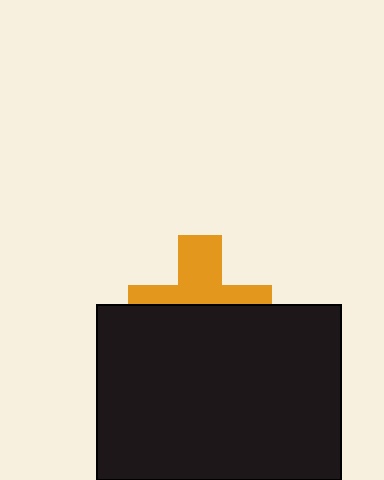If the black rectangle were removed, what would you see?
You would see the complete orange cross.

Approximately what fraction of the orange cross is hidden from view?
Roughly 55% of the orange cross is hidden behind the black rectangle.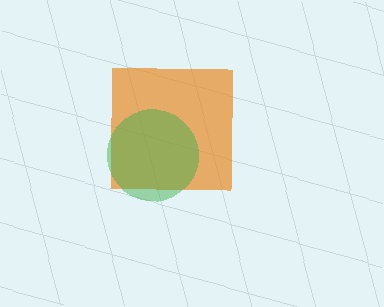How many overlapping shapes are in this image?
There are 2 overlapping shapes in the image.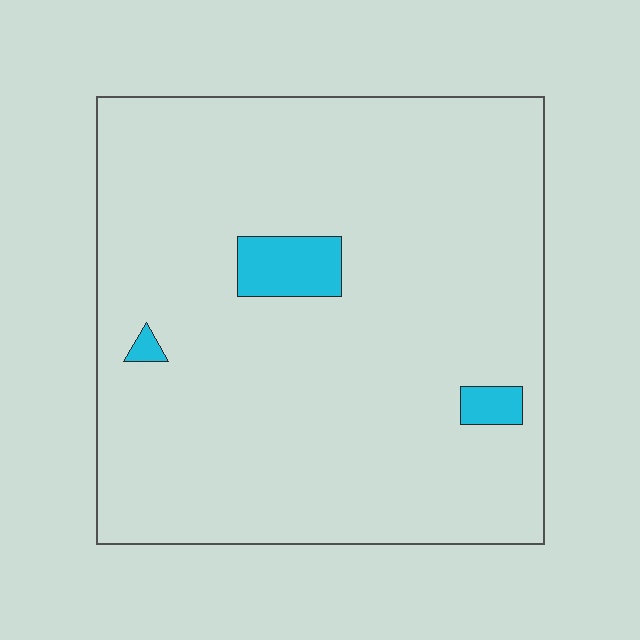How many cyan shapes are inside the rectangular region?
3.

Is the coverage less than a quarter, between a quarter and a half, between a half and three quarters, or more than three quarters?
Less than a quarter.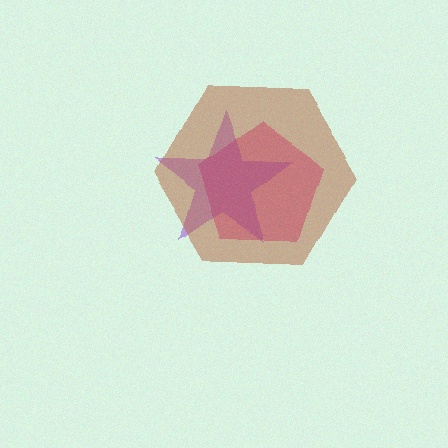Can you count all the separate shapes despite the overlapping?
Yes, there are 3 separate shapes.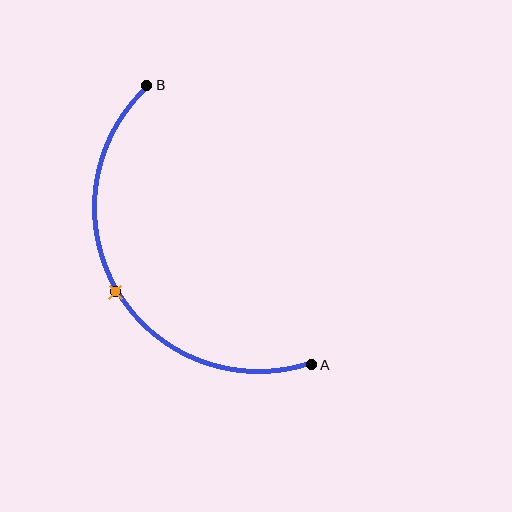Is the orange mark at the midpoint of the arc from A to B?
Yes. The orange mark lies on the arc at equal arc-length from both A and B — it is the arc midpoint.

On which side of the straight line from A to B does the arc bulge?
The arc bulges to the left of the straight line connecting A and B.